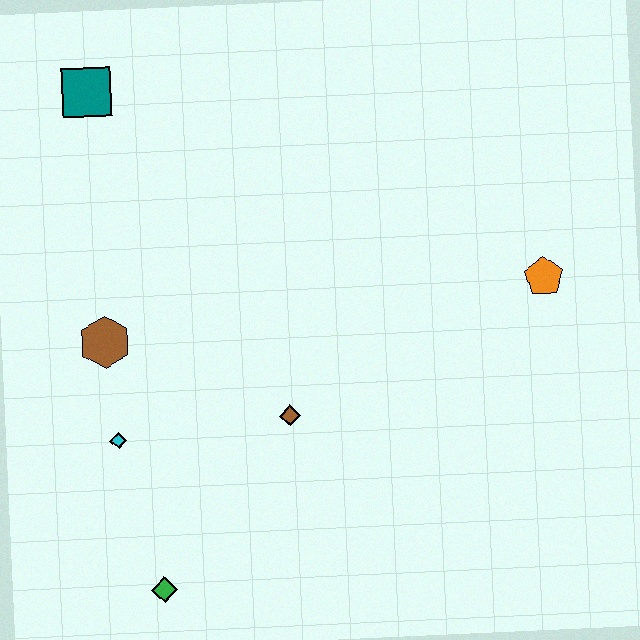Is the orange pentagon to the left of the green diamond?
No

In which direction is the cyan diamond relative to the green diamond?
The cyan diamond is above the green diamond.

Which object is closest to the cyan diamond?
The brown hexagon is closest to the cyan diamond.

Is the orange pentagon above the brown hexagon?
Yes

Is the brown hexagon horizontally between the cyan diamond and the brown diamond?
No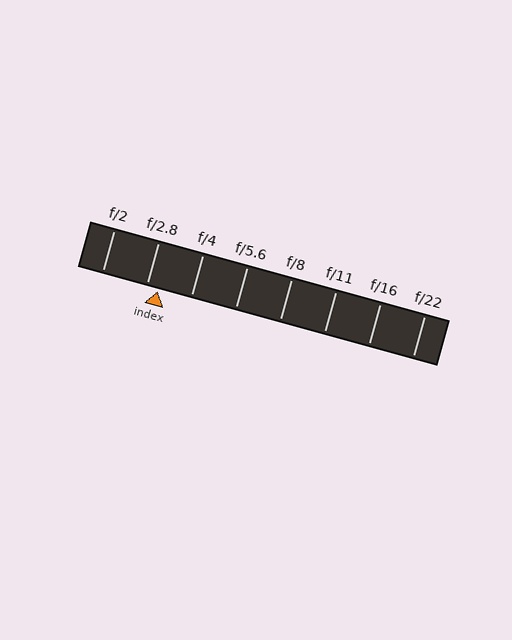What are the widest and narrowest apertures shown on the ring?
The widest aperture shown is f/2 and the narrowest is f/22.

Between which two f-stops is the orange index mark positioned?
The index mark is between f/2.8 and f/4.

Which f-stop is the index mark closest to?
The index mark is closest to f/2.8.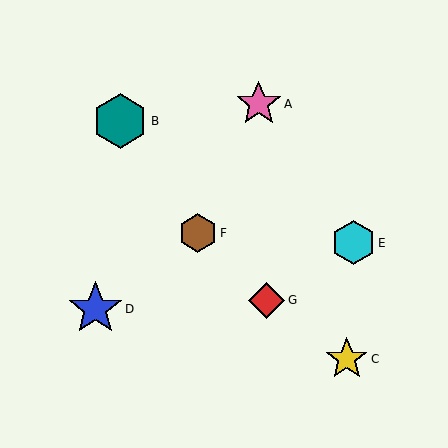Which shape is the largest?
The teal hexagon (labeled B) is the largest.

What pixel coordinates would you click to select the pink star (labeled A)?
Click at (259, 104) to select the pink star A.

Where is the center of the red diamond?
The center of the red diamond is at (267, 300).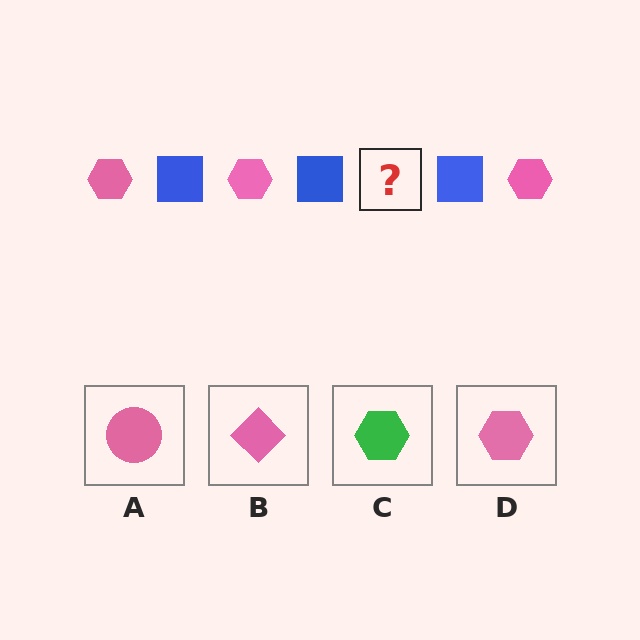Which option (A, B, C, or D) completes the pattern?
D.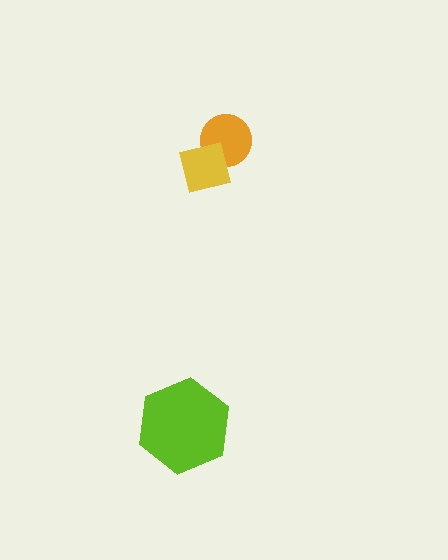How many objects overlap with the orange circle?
1 object overlaps with the orange circle.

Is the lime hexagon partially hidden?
No, no other shape covers it.